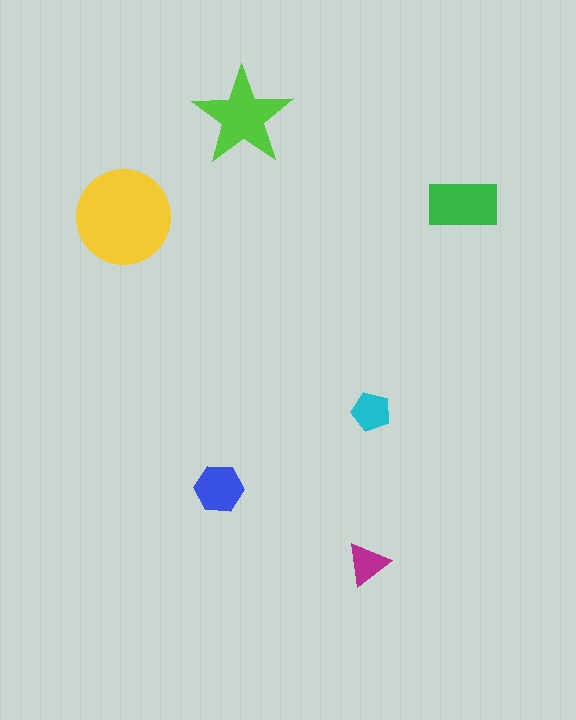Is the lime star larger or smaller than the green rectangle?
Larger.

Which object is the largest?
The yellow circle.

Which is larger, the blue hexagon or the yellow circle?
The yellow circle.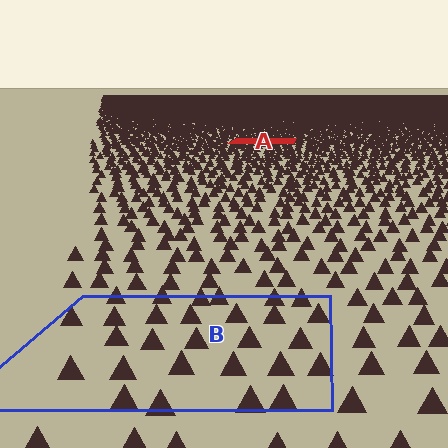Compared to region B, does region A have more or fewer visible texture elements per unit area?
Region A has more texture elements per unit area — they are packed more densely because it is farther away.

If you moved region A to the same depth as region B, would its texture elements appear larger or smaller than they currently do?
They would appear larger. At a closer depth, the same texture elements are projected at a bigger on-screen size.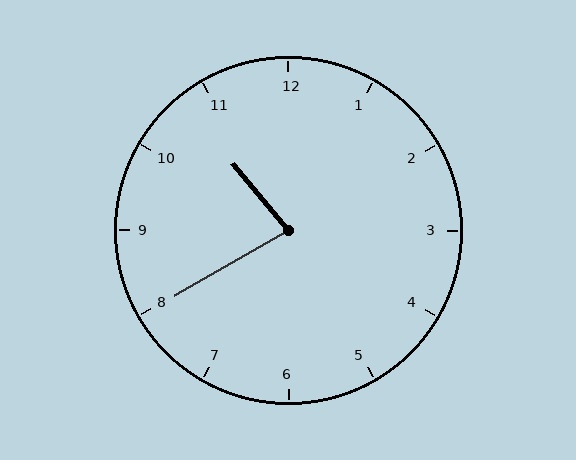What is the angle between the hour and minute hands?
Approximately 80 degrees.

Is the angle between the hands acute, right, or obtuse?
It is acute.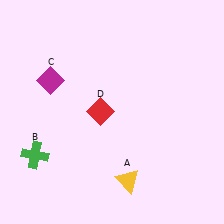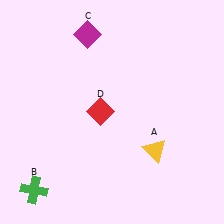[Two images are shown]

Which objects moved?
The objects that moved are: the yellow triangle (A), the green cross (B), the magenta diamond (C).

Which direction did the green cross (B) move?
The green cross (B) moved down.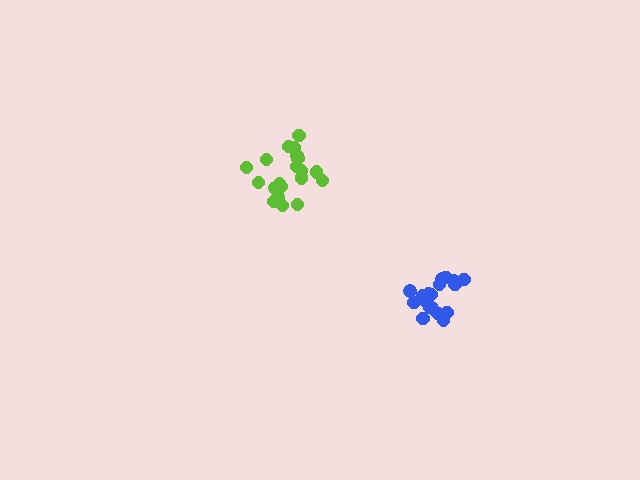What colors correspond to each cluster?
The clusters are colored: blue, lime.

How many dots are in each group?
Group 1: 18 dots, Group 2: 20 dots (38 total).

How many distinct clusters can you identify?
There are 2 distinct clusters.